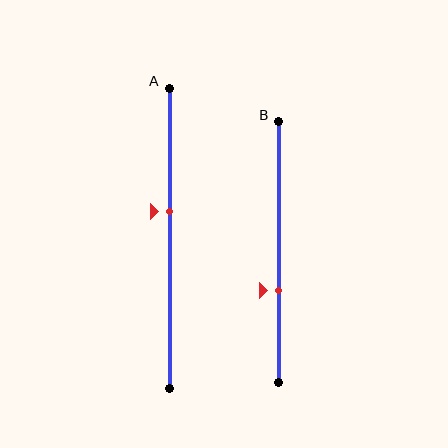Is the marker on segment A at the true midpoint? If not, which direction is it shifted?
No, the marker on segment A is shifted upward by about 9% of the segment length.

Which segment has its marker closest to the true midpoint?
Segment A has its marker closest to the true midpoint.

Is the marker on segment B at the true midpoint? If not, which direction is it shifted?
No, the marker on segment B is shifted downward by about 15% of the segment length.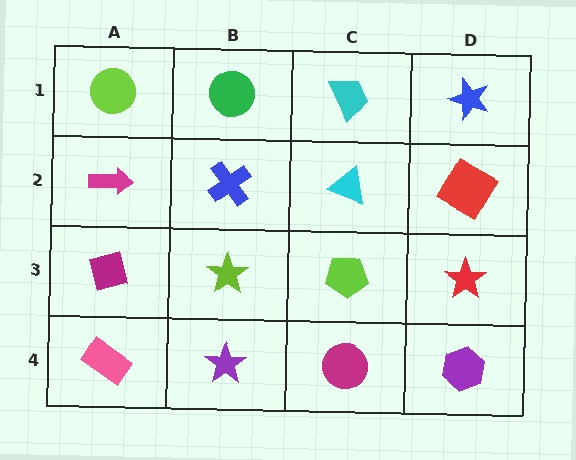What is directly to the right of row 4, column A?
A purple star.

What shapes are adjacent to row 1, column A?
A magenta arrow (row 2, column A), a green circle (row 1, column B).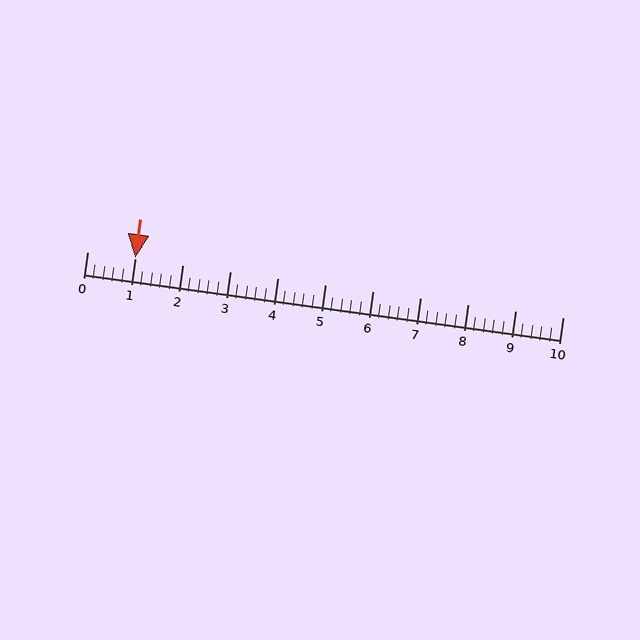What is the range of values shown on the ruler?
The ruler shows values from 0 to 10.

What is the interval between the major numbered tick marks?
The major tick marks are spaced 1 units apart.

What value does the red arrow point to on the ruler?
The red arrow points to approximately 1.0.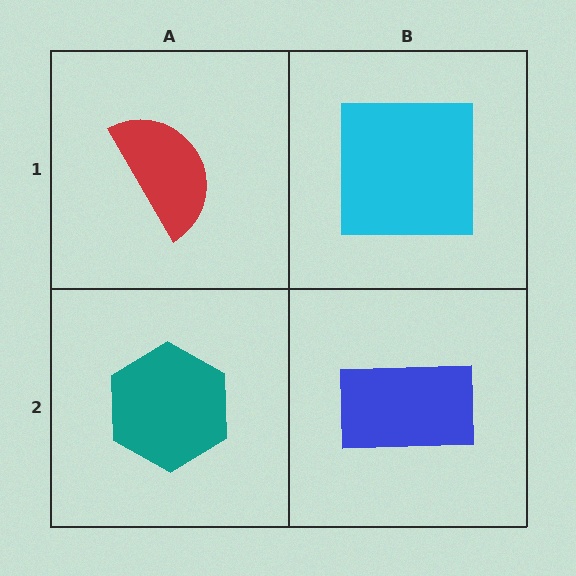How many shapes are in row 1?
2 shapes.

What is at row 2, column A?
A teal hexagon.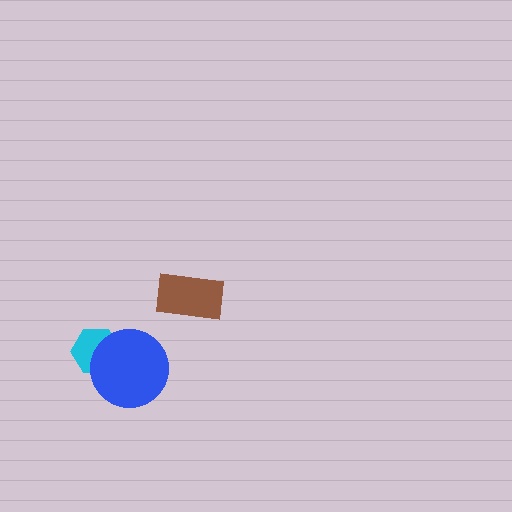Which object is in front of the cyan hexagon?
The blue circle is in front of the cyan hexagon.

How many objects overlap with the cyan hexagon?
1 object overlaps with the cyan hexagon.